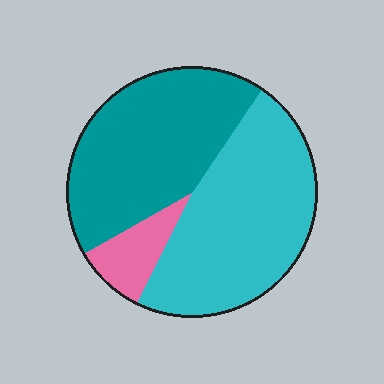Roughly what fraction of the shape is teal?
Teal takes up between a third and a half of the shape.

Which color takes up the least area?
Pink, at roughly 10%.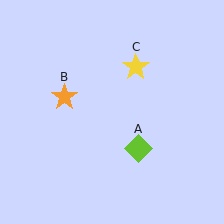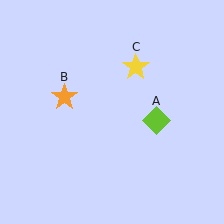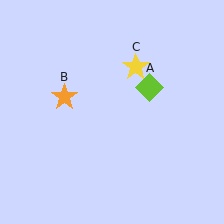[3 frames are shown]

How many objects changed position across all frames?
1 object changed position: lime diamond (object A).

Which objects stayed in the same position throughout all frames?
Orange star (object B) and yellow star (object C) remained stationary.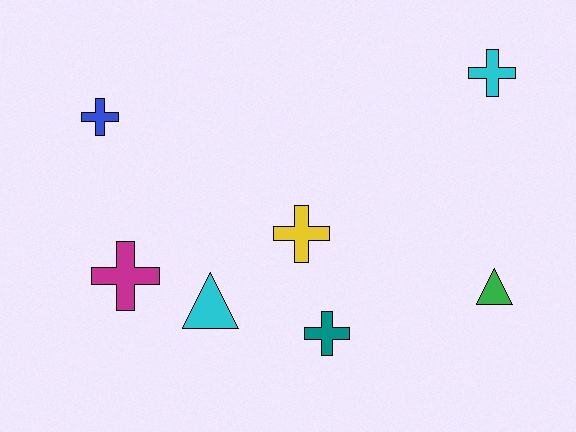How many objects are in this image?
There are 7 objects.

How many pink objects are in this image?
There are no pink objects.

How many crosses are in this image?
There are 5 crosses.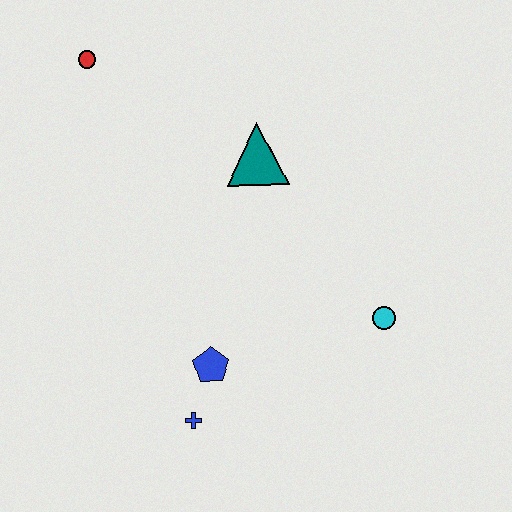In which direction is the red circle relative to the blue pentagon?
The red circle is above the blue pentagon.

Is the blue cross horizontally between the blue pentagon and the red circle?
Yes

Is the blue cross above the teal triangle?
No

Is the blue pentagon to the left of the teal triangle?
Yes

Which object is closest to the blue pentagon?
The blue cross is closest to the blue pentagon.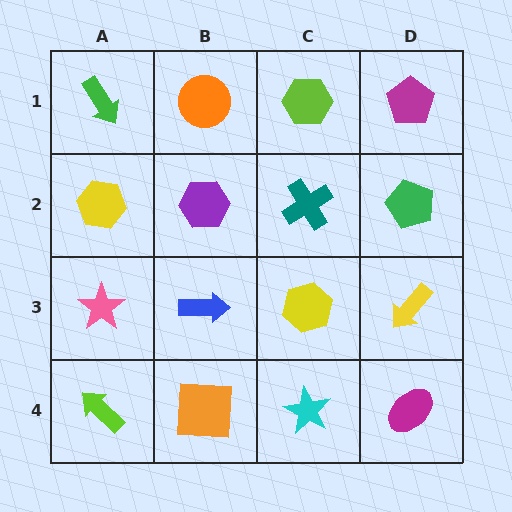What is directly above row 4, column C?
A yellow hexagon.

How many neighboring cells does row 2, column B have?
4.